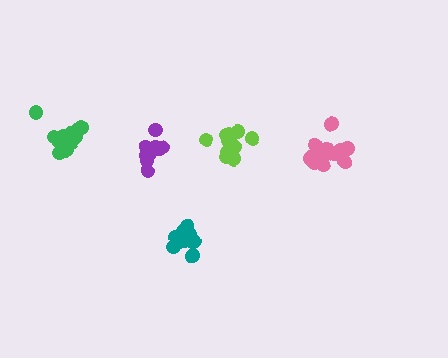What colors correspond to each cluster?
The clusters are colored: teal, pink, purple, lime, green.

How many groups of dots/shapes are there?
There are 5 groups.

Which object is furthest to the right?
The pink cluster is rightmost.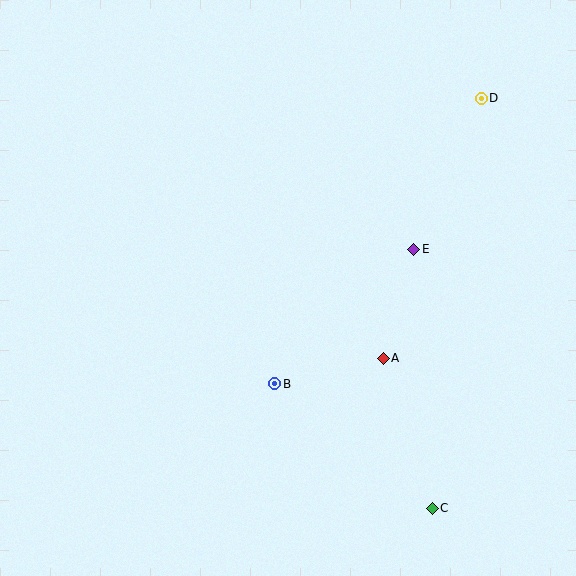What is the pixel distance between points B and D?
The distance between B and D is 352 pixels.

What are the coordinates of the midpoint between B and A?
The midpoint between B and A is at (329, 371).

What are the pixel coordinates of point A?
Point A is at (383, 358).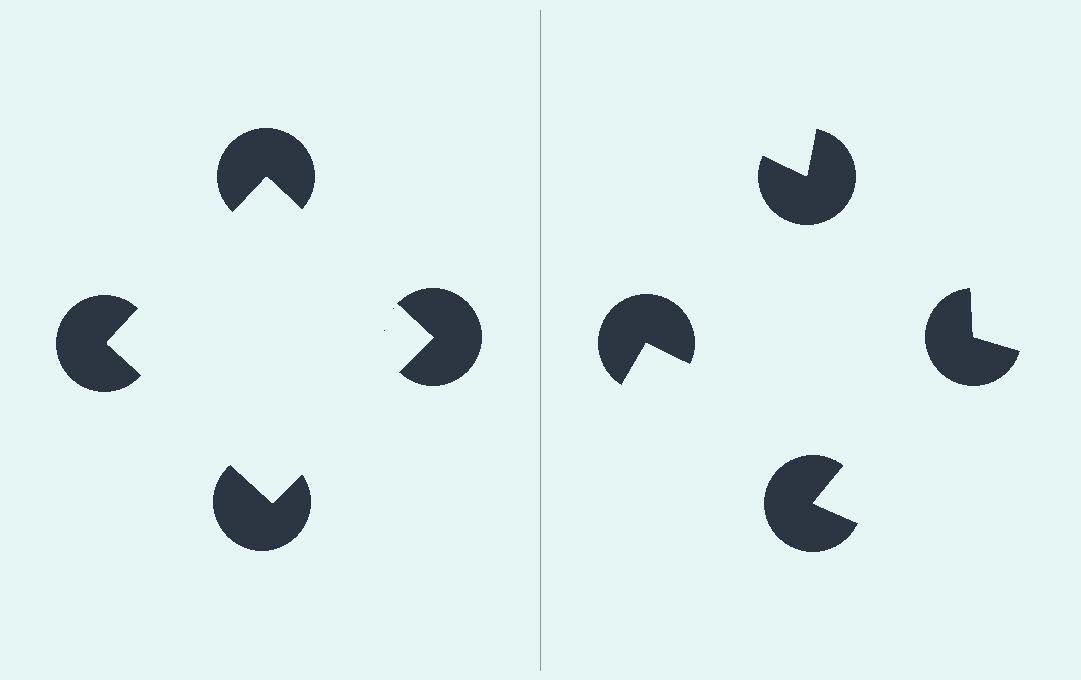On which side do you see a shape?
An illusory square appears on the left side. On the right side the wedge cuts are rotated, so no coherent shape forms.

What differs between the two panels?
The pac-man discs are positioned identically on both sides; only the wedge orientations differ. On the left they align to a square; on the right they are misaligned.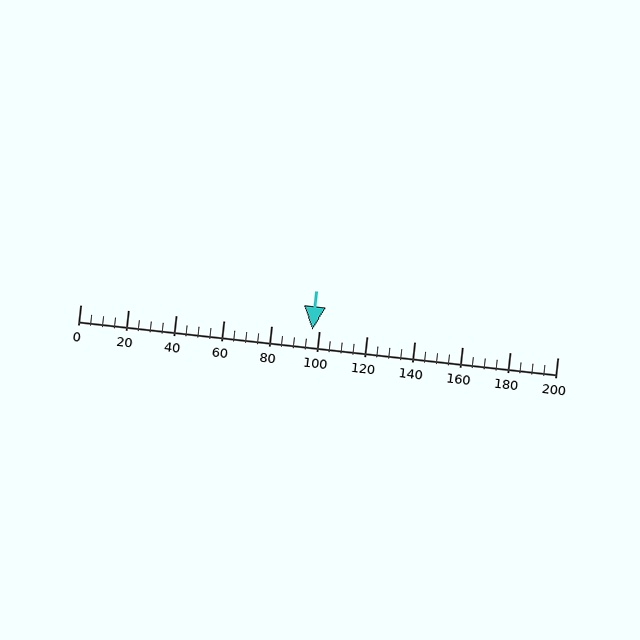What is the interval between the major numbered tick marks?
The major tick marks are spaced 20 units apart.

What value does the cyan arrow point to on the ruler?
The cyan arrow points to approximately 97.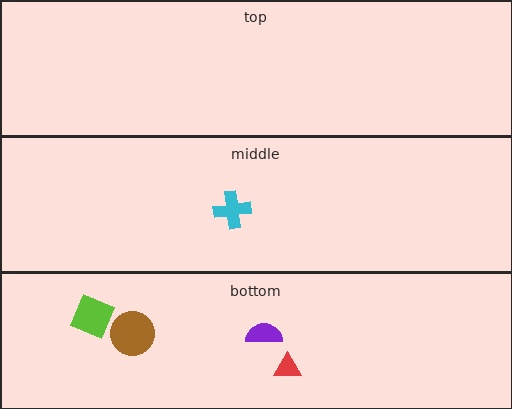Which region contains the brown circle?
The bottom region.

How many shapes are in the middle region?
1.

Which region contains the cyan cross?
The middle region.